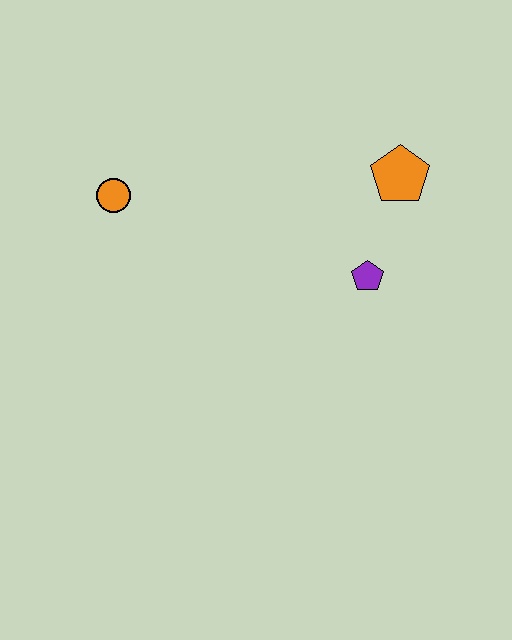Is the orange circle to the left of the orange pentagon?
Yes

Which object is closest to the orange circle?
The purple pentagon is closest to the orange circle.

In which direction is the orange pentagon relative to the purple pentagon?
The orange pentagon is above the purple pentagon.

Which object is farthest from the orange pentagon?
The orange circle is farthest from the orange pentagon.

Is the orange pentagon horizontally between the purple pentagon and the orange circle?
No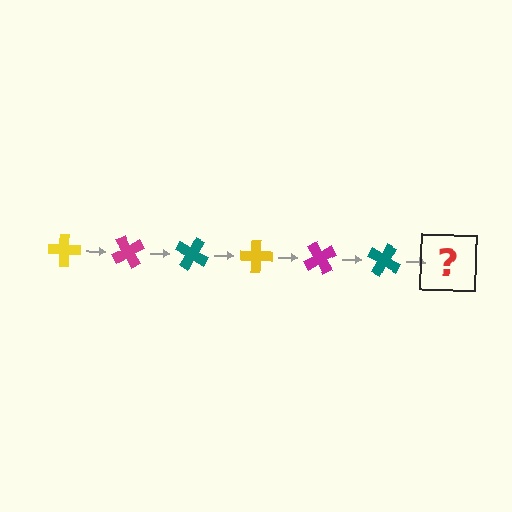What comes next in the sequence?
The next element should be a yellow cross, rotated 360 degrees from the start.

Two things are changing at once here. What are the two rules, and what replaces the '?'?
The two rules are that it rotates 60 degrees each step and the color cycles through yellow, magenta, and teal. The '?' should be a yellow cross, rotated 360 degrees from the start.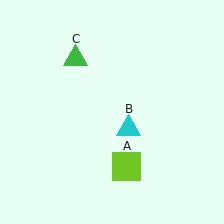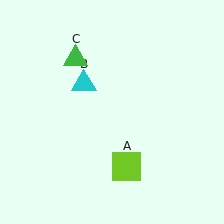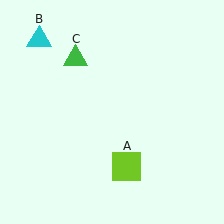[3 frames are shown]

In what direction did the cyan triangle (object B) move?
The cyan triangle (object B) moved up and to the left.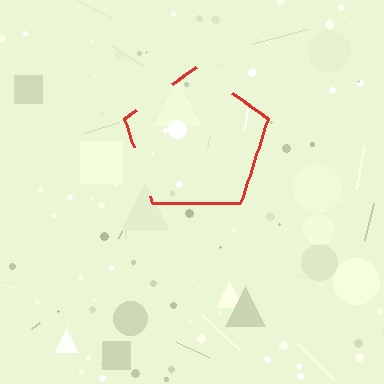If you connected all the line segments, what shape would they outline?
They would outline a pentagon.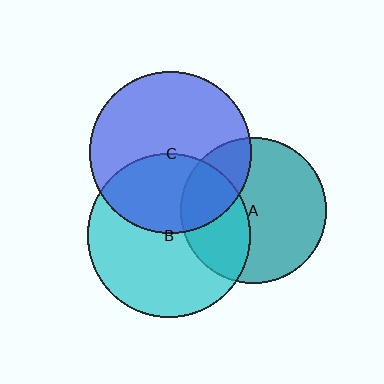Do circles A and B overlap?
Yes.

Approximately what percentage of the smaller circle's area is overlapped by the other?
Approximately 35%.